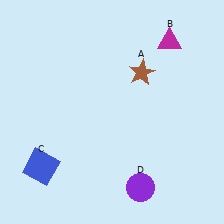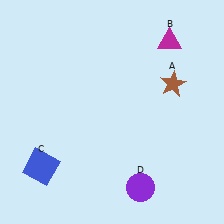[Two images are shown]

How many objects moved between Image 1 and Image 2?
1 object moved between the two images.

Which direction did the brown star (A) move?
The brown star (A) moved right.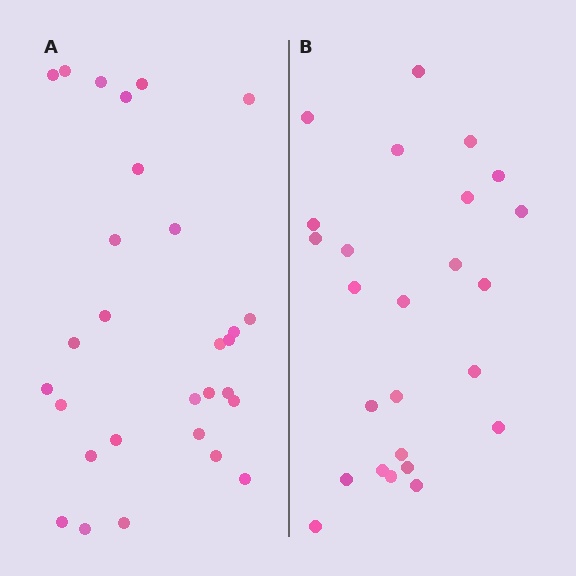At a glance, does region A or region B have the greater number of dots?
Region A (the left region) has more dots.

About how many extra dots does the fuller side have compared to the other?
Region A has about 4 more dots than region B.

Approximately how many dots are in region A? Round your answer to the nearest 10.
About 30 dots. (The exact count is 29, which rounds to 30.)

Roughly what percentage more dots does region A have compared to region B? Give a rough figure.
About 15% more.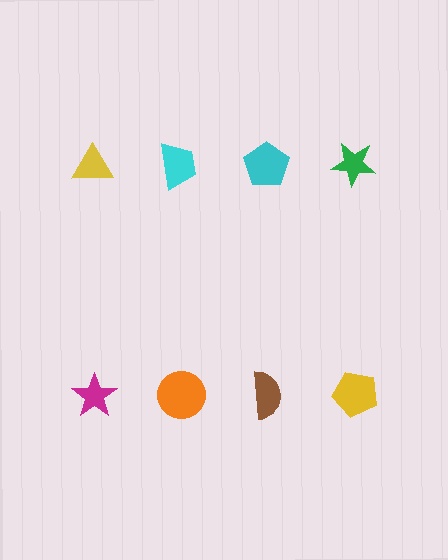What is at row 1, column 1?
A yellow triangle.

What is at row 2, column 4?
A yellow pentagon.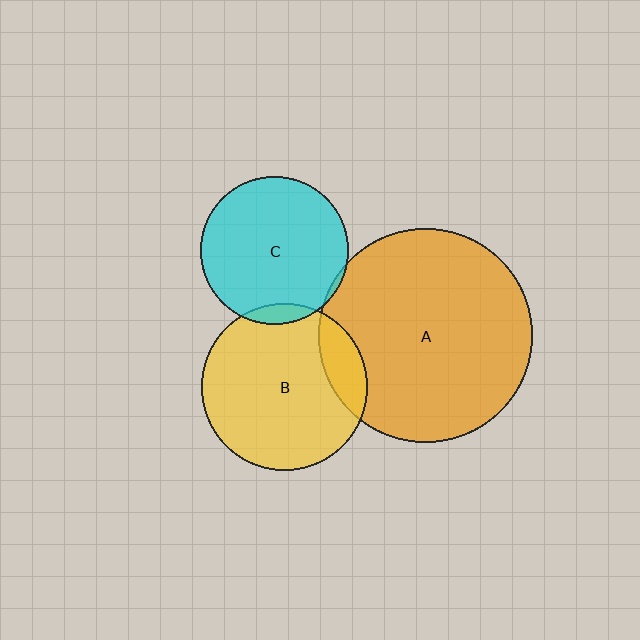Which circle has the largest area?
Circle A (orange).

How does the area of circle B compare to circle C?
Approximately 1.3 times.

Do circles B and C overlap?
Yes.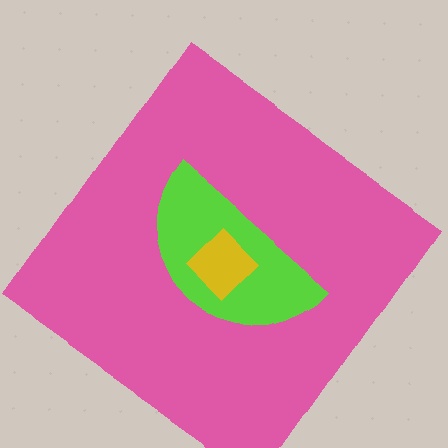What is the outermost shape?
The pink diamond.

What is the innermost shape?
The yellow diamond.